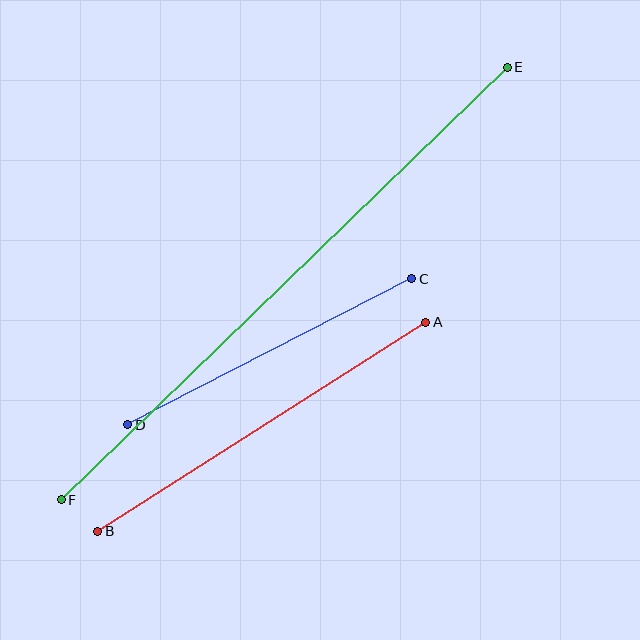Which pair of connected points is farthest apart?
Points E and F are farthest apart.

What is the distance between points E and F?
The distance is approximately 621 pixels.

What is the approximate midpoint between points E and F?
The midpoint is at approximately (284, 284) pixels.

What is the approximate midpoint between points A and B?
The midpoint is at approximately (262, 427) pixels.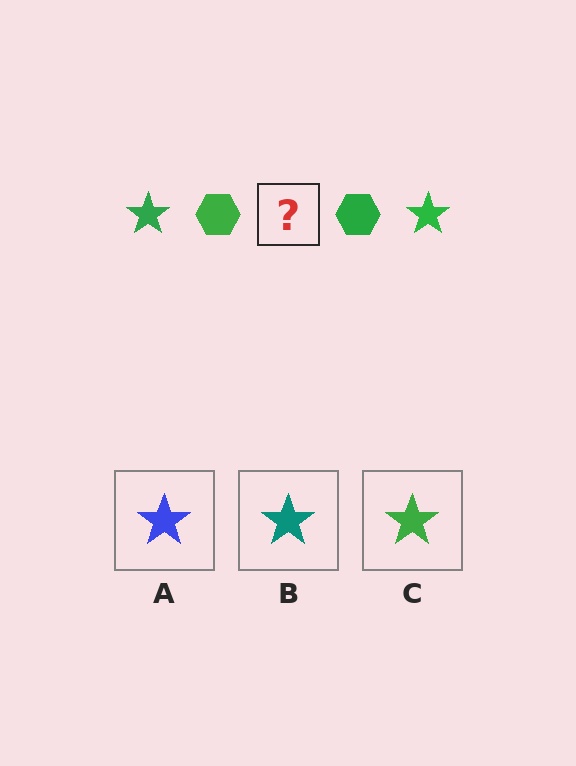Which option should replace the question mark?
Option C.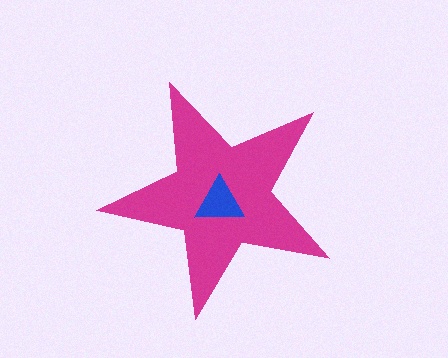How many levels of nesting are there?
2.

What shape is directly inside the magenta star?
The blue triangle.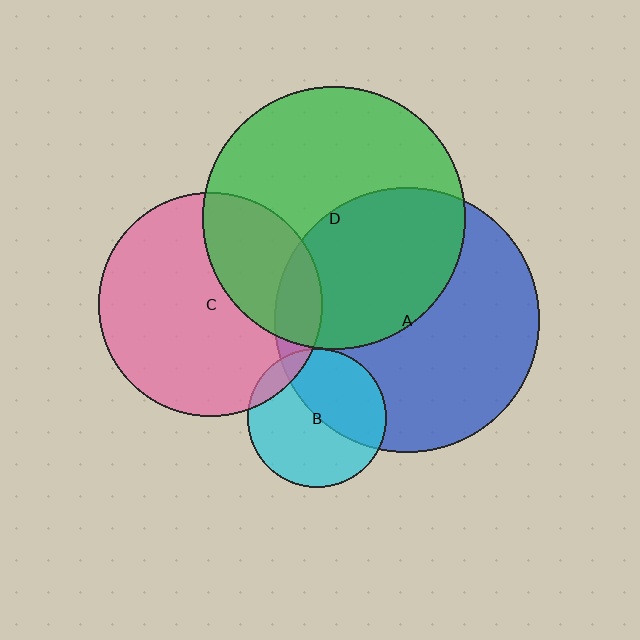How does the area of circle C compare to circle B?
Approximately 2.6 times.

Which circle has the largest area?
Circle A (blue).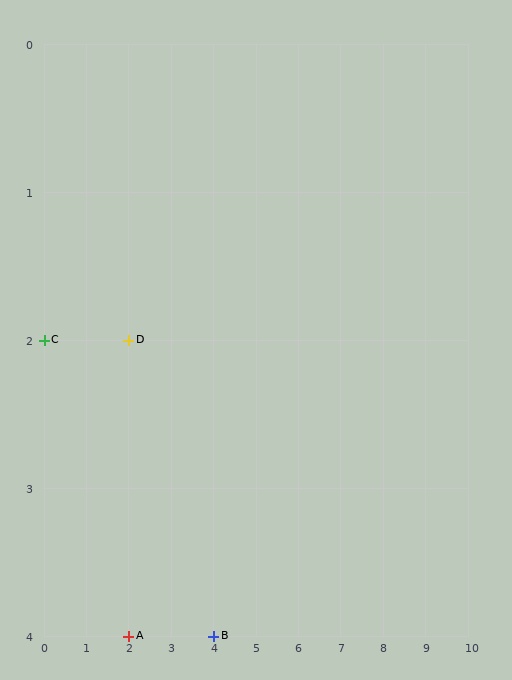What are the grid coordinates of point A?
Point A is at grid coordinates (2, 4).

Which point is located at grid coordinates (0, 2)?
Point C is at (0, 2).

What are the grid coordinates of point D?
Point D is at grid coordinates (2, 2).